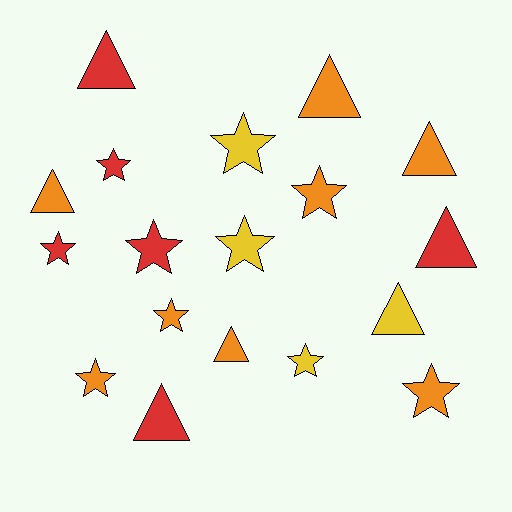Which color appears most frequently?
Orange, with 8 objects.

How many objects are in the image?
There are 18 objects.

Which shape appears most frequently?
Star, with 10 objects.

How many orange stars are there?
There are 4 orange stars.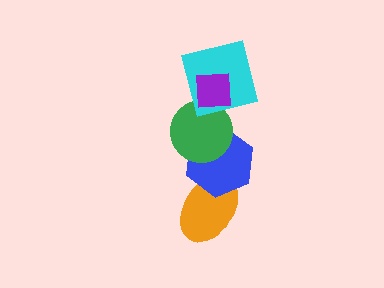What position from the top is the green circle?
The green circle is 3rd from the top.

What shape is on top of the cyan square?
The purple square is on top of the cyan square.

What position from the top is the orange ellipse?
The orange ellipse is 5th from the top.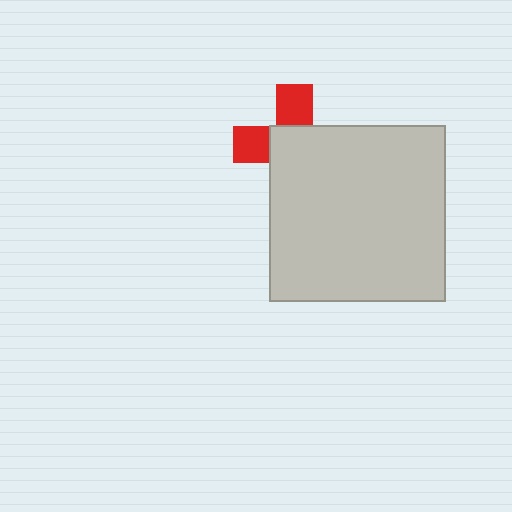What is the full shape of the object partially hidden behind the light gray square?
The partially hidden object is a red cross.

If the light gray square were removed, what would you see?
You would see the complete red cross.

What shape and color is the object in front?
The object in front is a light gray square.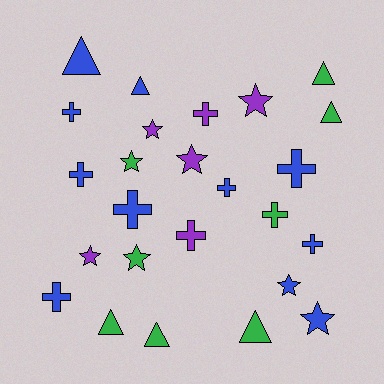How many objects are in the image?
There are 25 objects.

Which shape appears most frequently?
Cross, with 10 objects.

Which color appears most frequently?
Blue, with 11 objects.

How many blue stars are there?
There are 2 blue stars.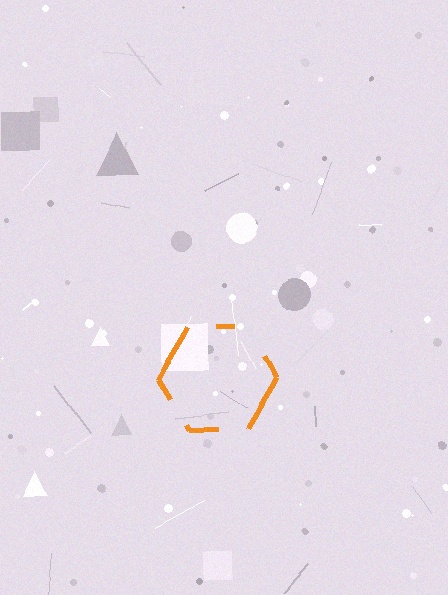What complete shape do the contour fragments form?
The contour fragments form a hexagon.